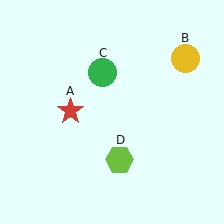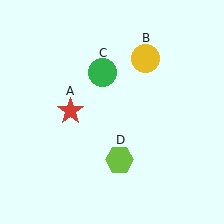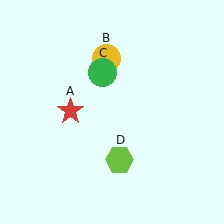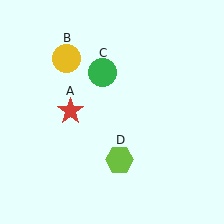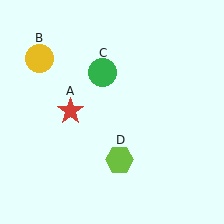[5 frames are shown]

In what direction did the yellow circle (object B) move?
The yellow circle (object B) moved left.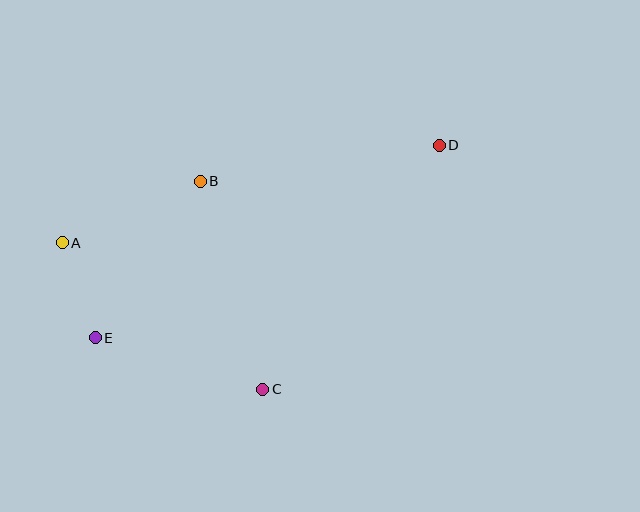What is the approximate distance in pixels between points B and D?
The distance between B and D is approximately 242 pixels.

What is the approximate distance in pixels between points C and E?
The distance between C and E is approximately 175 pixels.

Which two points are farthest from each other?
Points D and E are farthest from each other.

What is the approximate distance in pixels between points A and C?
The distance between A and C is approximately 248 pixels.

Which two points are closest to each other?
Points A and E are closest to each other.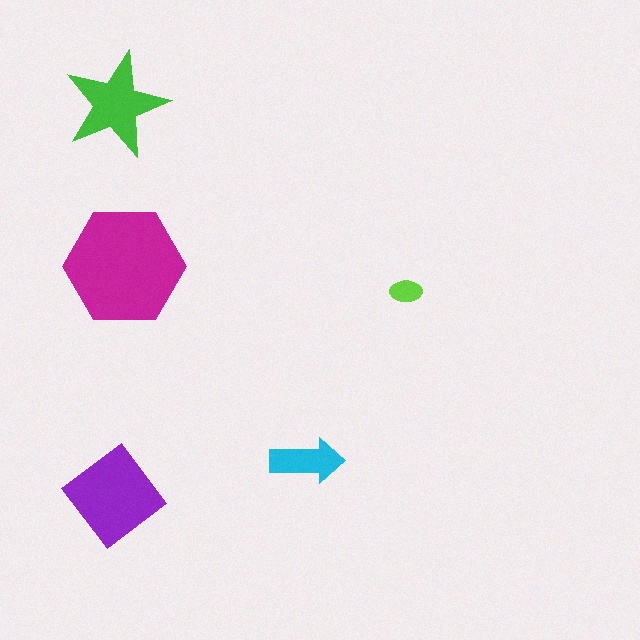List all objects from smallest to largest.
The lime ellipse, the cyan arrow, the green star, the purple diamond, the magenta hexagon.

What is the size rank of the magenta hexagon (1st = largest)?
1st.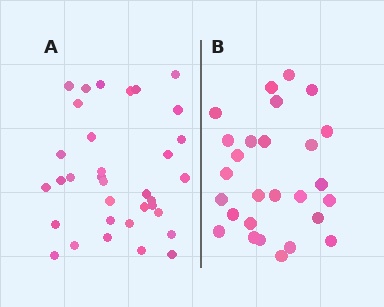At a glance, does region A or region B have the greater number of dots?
Region A (the left region) has more dots.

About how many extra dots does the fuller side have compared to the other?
Region A has roughly 8 or so more dots than region B.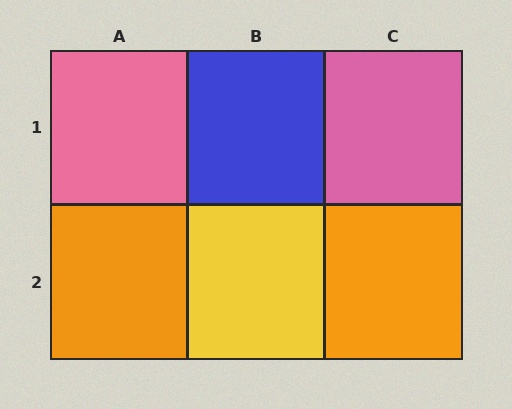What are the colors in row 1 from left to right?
Pink, blue, pink.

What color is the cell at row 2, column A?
Orange.